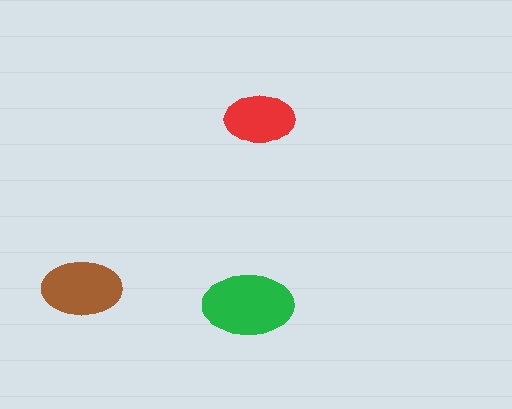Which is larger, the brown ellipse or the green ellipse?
The green one.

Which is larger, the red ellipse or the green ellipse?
The green one.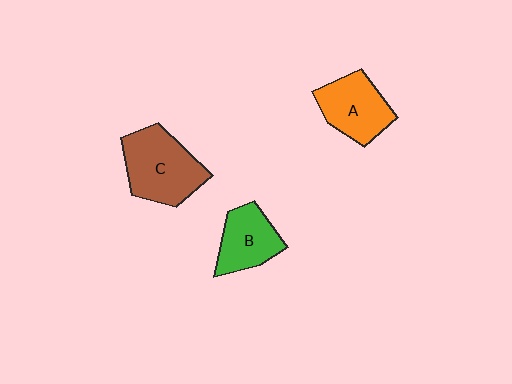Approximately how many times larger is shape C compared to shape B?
Approximately 1.4 times.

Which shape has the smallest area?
Shape B (green).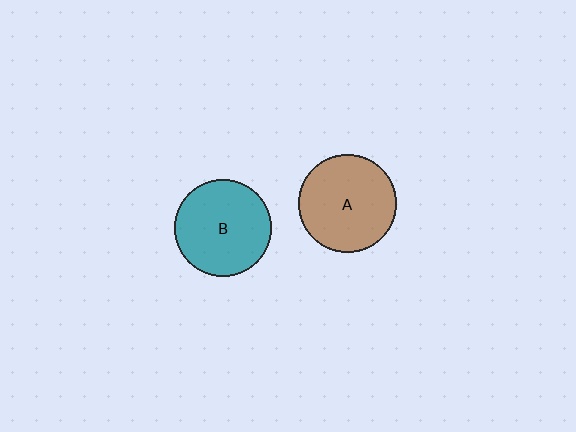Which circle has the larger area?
Circle A (brown).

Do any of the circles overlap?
No, none of the circles overlap.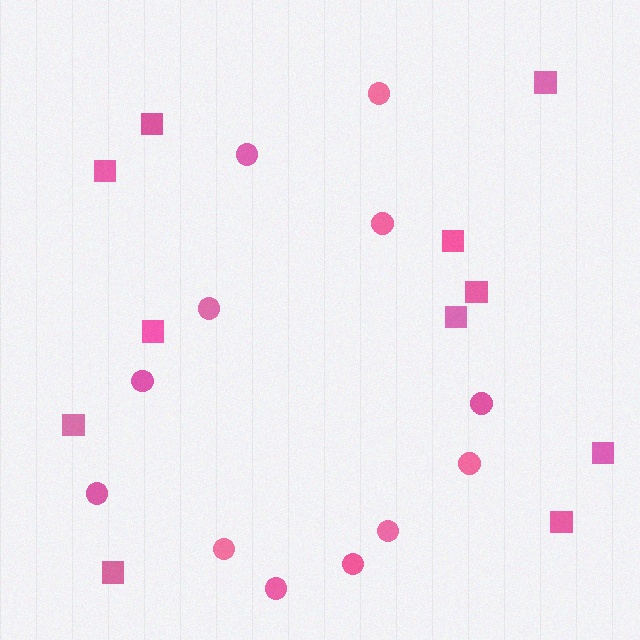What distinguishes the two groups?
There are 2 groups: one group of circles (12) and one group of squares (11).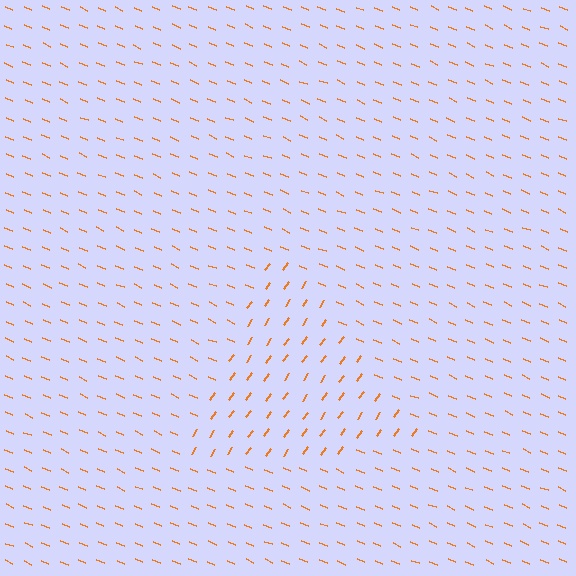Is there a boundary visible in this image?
Yes, there is a texture boundary formed by a change in line orientation.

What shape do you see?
I see a triangle.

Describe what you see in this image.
The image is filled with small orange line segments. A triangle region in the image has lines oriented differently from the surrounding lines, creating a visible texture boundary.